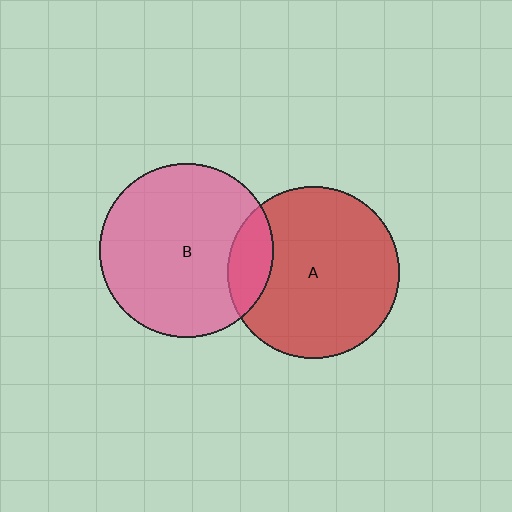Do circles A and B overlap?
Yes.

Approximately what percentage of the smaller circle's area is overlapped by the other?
Approximately 15%.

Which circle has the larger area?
Circle B (pink).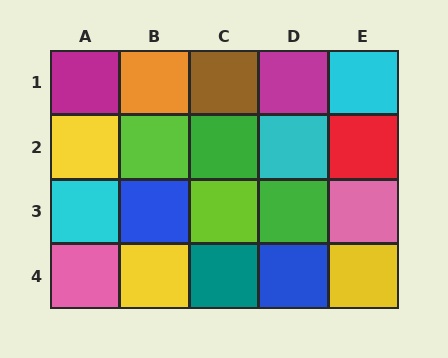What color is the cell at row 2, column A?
Yellow.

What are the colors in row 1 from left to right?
Magenta, orange, brown, magenta, cyan.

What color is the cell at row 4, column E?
Yellow.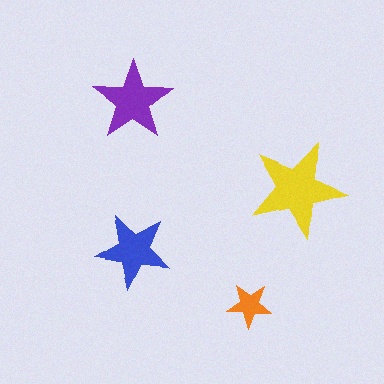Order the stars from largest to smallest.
the yellow one, the purple one, the blue one, the orange one.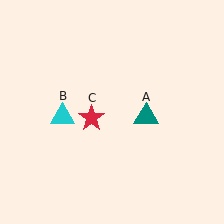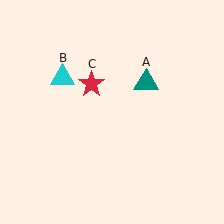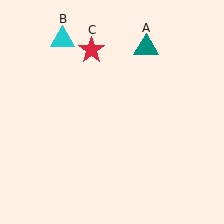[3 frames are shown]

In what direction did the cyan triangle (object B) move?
The cyan triangle (object B) moved up.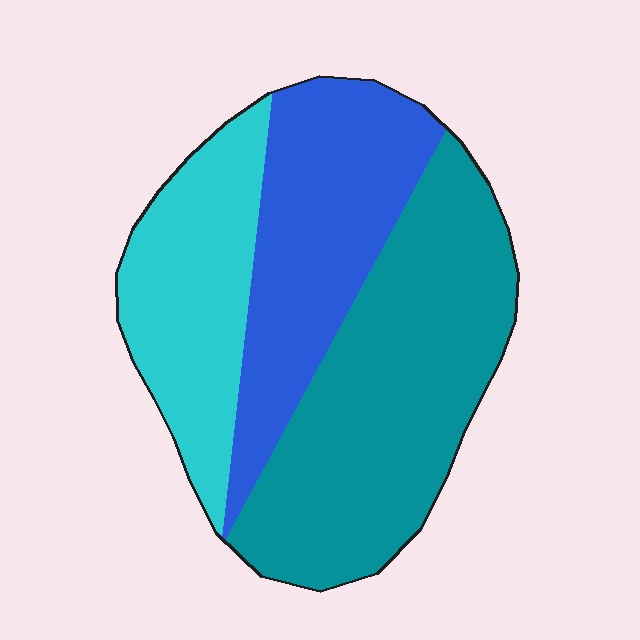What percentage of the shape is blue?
Blue covers roughly 30% of the shape.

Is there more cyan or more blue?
Blue.